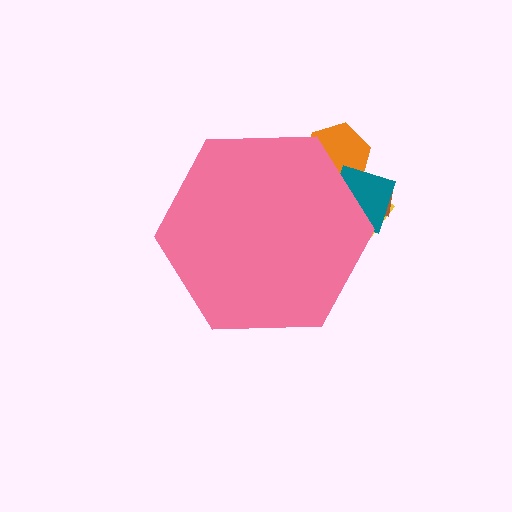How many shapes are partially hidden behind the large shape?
4 shapes are partially hidden.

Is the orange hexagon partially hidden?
Yes, the orange hexagon is partially hidden behind the pink hexagon.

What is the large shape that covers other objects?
A pink hexagon.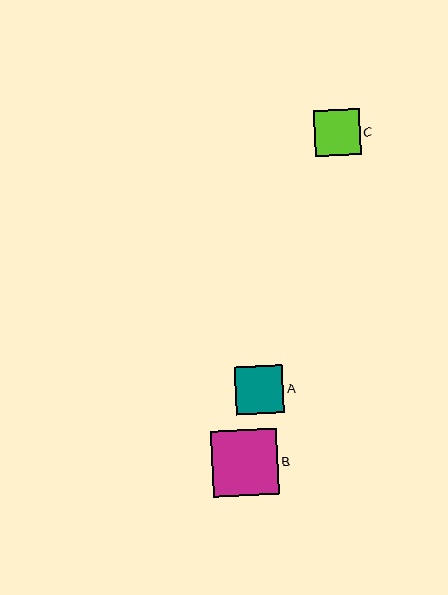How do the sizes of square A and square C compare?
Square A and square C are approximately the same size.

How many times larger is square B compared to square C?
Square B is approximately 1.4 times the size of square C.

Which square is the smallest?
Square C is the smallest with a size of approximately 46 pixels.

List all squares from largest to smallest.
From largest to smallest: B, A, C.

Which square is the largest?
Square B is the largest with a size of approximately 66 pixels.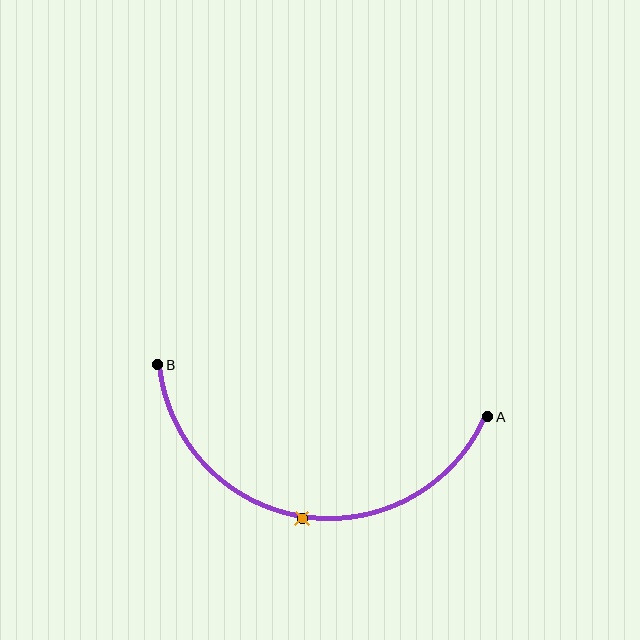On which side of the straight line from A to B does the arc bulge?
The arc bulges below the straight line connecting A and B.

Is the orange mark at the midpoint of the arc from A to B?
Yes. The orange mark lies on the arc at equal arc-length from both A and B — it is the arc midpoint.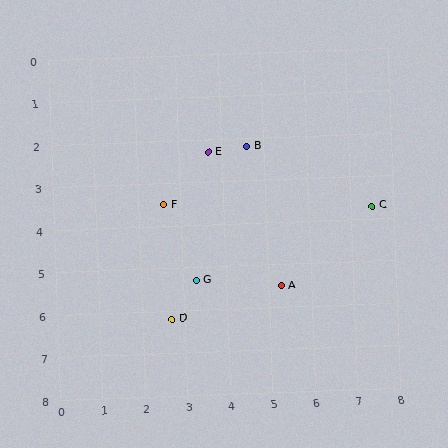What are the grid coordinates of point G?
Point G is at approximately (3.3, 5.3).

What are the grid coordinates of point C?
Point C is at approximately (7.5, 3.7).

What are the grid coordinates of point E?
Point E is at approximately (3.7, 2.3).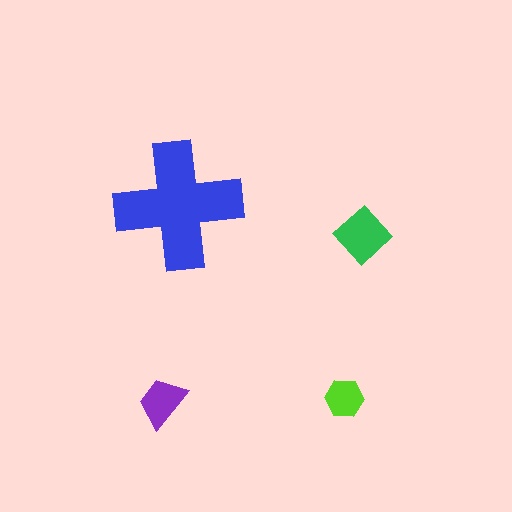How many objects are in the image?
There are 4 objects in the image.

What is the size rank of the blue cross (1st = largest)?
1st.